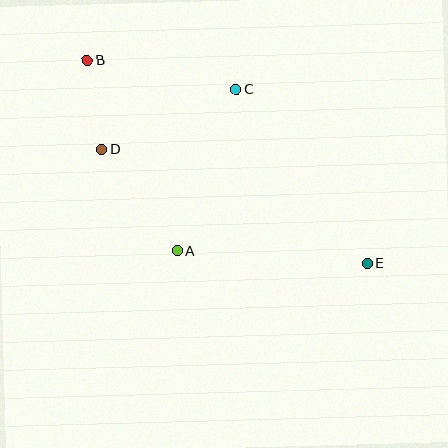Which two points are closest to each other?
Points B and D are closest to each other.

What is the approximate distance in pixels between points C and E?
The distance between C and E is approximately 218 pixels.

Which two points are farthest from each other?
Points B and E are farthest from each other.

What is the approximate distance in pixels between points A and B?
The distance between A and B is approximately 211 pixels.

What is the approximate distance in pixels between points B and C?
The distance between B and C is approximately 151 pixels.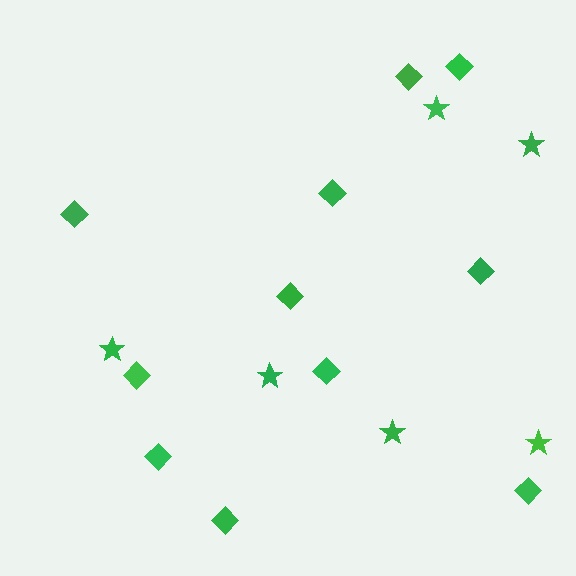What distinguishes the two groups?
There are 2 groups: one group of stars (6) and one group of diamonds (11).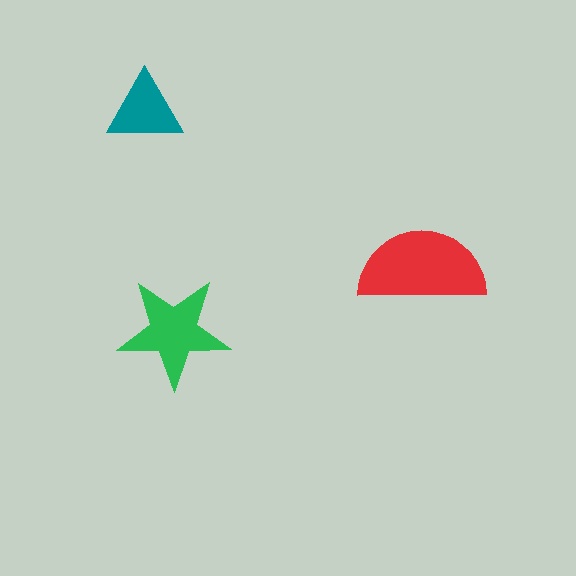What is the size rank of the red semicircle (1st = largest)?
1st.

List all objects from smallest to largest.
The teal triangle, the green star, the red semicircle.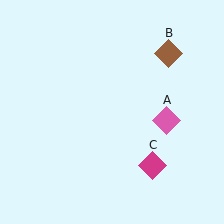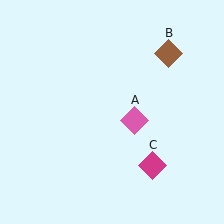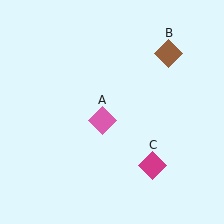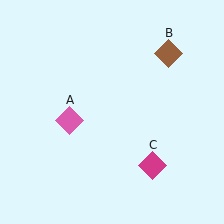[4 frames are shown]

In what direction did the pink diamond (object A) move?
The pink diamond (object A) moved left.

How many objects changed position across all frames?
1 object changed position: pink diamond (object A).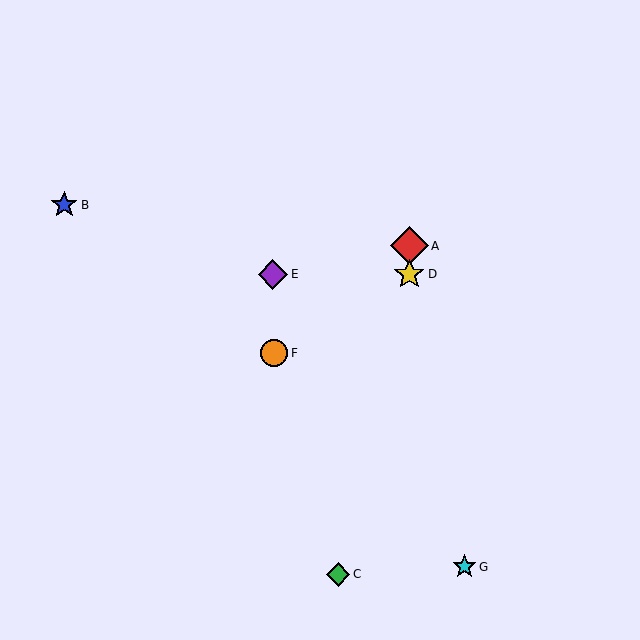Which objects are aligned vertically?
Objects A, D are aligned vertically.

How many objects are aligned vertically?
2 objects (A, D) are aligned vertically.